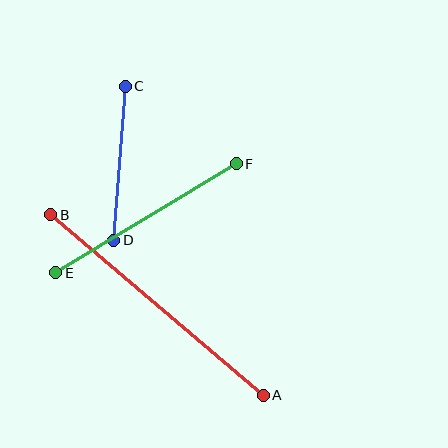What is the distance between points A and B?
The distance is approximately 279 pixels.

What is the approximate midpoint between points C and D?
The midpoint is at approximately (120, 163) pixels.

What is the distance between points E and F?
The distance is approximately 211 pixels.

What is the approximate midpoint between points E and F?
The midpoint is at approximately (146, 218) pixels.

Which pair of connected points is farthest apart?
Points A and B are farthest apart.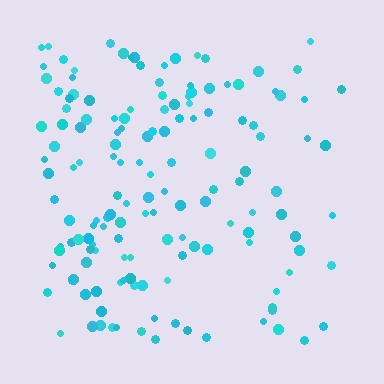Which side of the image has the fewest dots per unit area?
The right.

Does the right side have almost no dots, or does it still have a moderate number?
Still a moderate number, just noticeably fewer than the left.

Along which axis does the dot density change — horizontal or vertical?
Horizontal.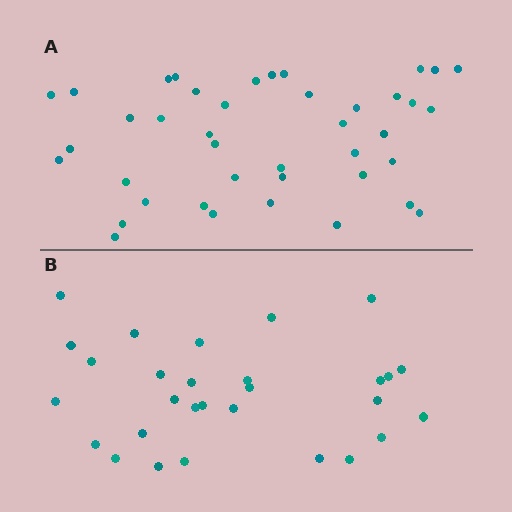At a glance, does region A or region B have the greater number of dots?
Region A (the top region) has more dots.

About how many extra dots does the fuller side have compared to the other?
Region A has roughly 12 or so more dots than region B.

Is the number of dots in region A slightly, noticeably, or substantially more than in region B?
Region A has noticeably more, but not dramatically so. The ratio is roughly 1.4 to 1.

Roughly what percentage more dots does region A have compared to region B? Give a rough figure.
About 40% more.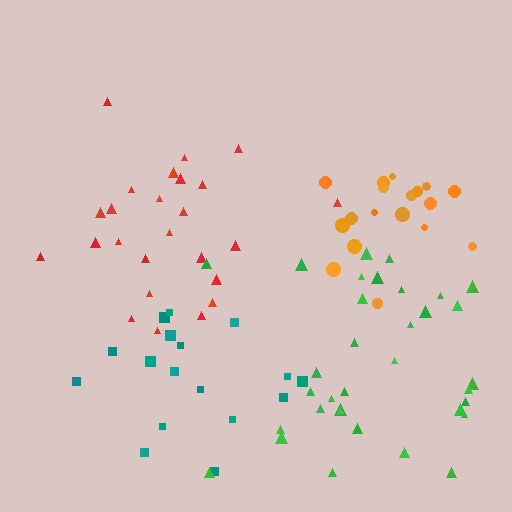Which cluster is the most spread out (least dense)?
Teal.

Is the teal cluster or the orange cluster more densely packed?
Orange.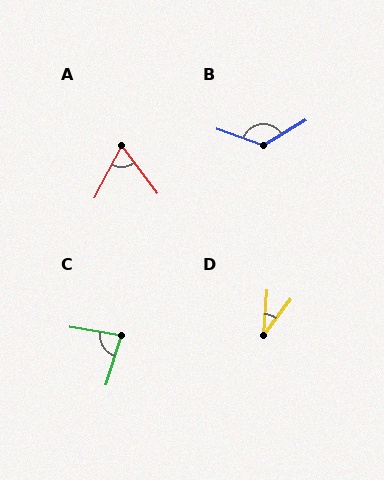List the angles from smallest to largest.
D (33°), A (64°), C (83°), B (130°).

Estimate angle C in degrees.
Approximately 83 degrees.